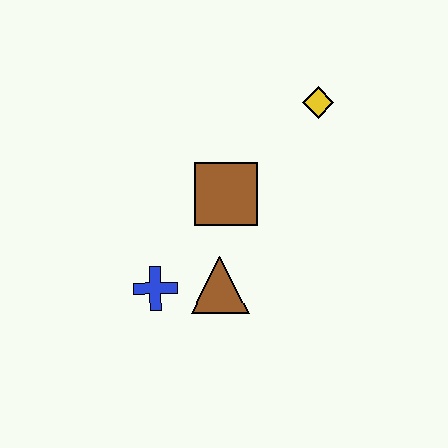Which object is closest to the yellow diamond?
The brown square is closest to the yellow diamond.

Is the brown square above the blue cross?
Yes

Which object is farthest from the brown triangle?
The yellow diamond is farthest from the brown triangle.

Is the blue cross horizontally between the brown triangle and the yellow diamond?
No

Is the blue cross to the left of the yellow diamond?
Yes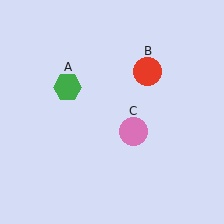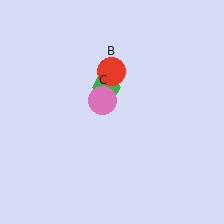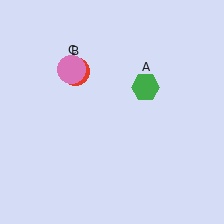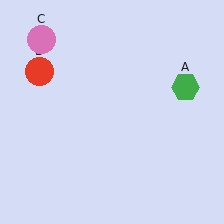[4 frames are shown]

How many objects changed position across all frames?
3 objects changed position: green hexagon (object A), red circle (object B), pink circle (object C).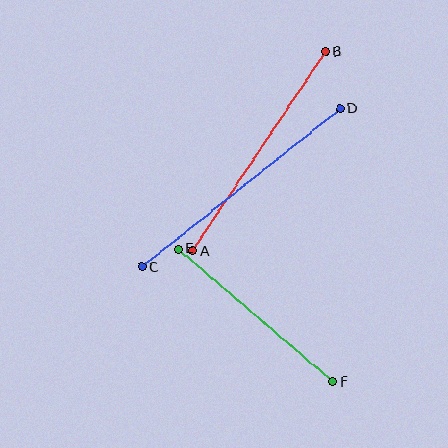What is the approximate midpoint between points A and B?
The midpoint is at approximately (259, 151) pixels.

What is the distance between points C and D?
The distance is approximately 253 pixels.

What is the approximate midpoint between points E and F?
The midpoint is at approximately (255, 315) pixels.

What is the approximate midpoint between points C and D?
The midpoint is at approximately (241, 188) pixels.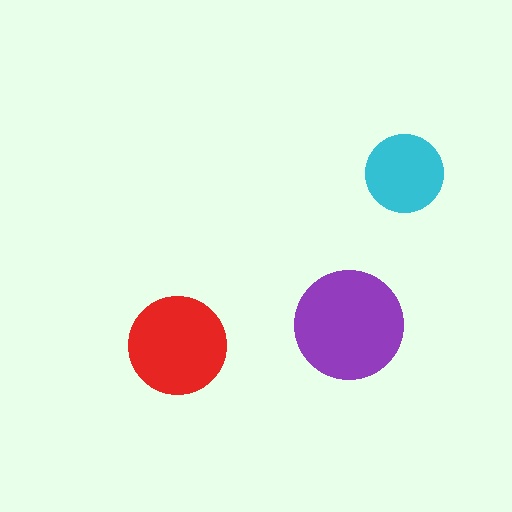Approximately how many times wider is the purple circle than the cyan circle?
About 1.5 times wider.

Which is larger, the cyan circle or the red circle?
The red one.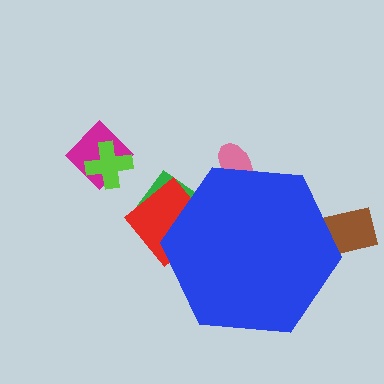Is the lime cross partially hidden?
No, the lime cross is fully visible.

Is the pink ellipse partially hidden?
Yes, the pink ellipse is partially hidden behind the blue hexagon.